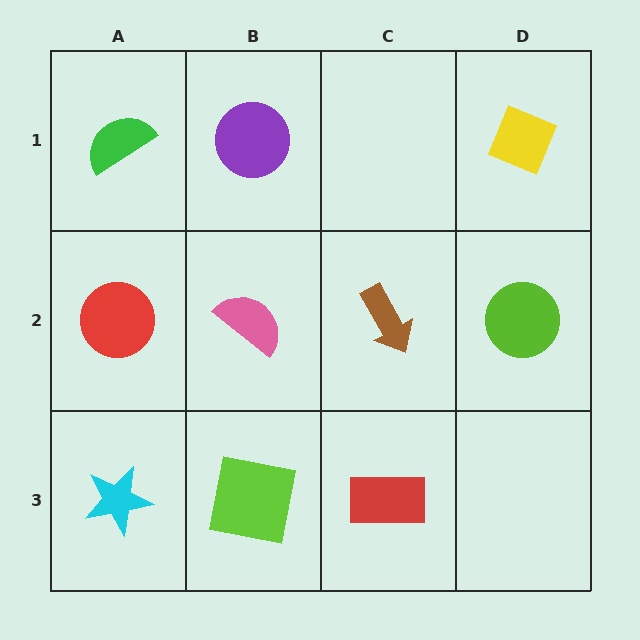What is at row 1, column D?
A yellow diamond.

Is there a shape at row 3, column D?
No, that cell is empty.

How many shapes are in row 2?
4 shapes.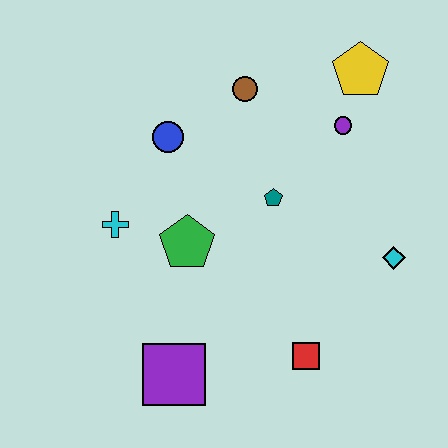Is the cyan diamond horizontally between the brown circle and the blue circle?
No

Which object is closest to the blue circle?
The brown circle is closest to the blue circle.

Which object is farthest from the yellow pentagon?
The purple square is farthest from the yellow pentagon.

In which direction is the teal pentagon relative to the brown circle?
The teal pentagon is below the brown circle.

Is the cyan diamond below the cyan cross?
Yes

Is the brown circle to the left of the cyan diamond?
Yes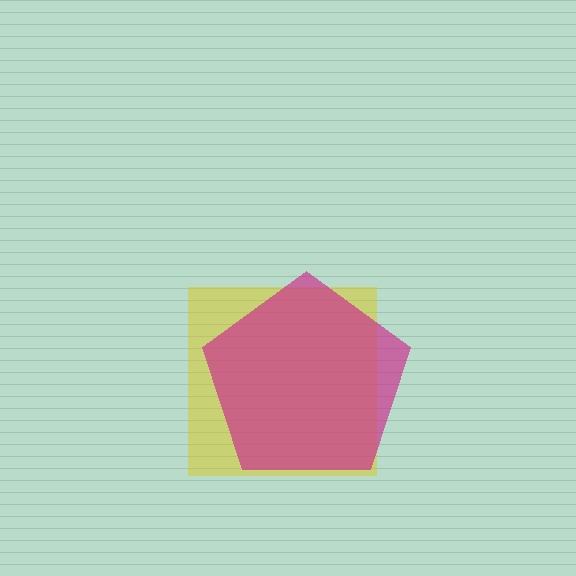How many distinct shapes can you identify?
There are 2 distinct shapes: a yellow square, a magenta pentagon.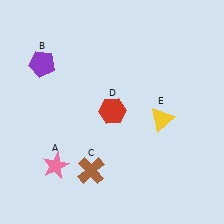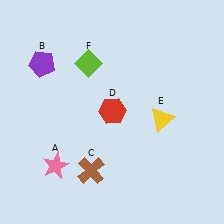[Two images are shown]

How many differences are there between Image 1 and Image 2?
There is 1 difference between the two images.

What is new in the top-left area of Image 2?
A lime diamond (F) was added in the top-left area of Image 2.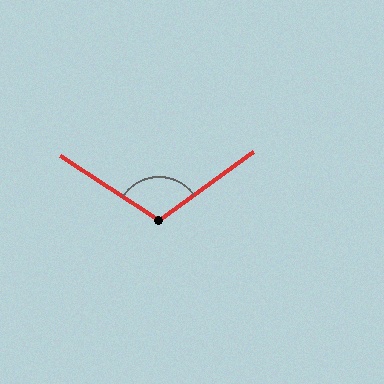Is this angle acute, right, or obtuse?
It is obtuse.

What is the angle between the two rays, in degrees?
Approximately 111 degrees.